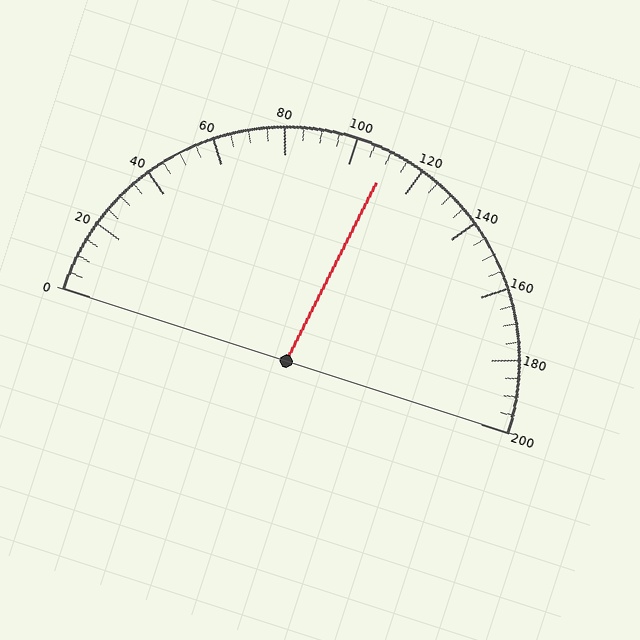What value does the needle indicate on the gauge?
The needle indicates approximately 110.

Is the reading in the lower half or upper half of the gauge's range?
The reading is in the upper half of the range (0 to 200).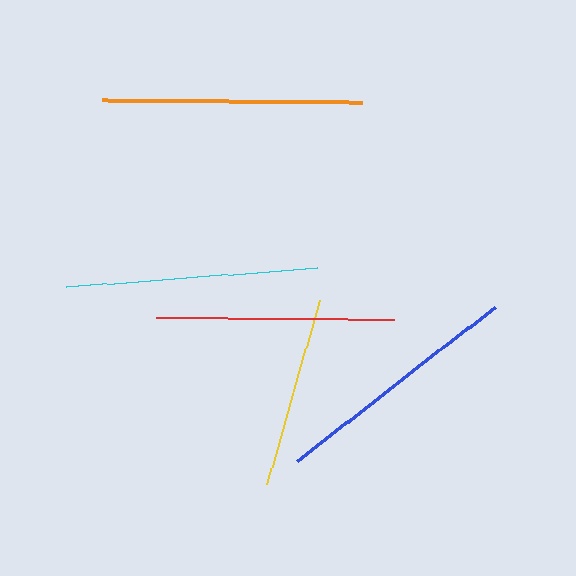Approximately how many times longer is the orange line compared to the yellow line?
The orange line is approximately 1.4 times the length of the yellow line.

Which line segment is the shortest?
The yellow line is the shortest at approximately 191 pixels.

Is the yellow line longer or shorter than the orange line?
The orange line is longer than the yellow line.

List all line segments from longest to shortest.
From longest to shortest: orange, blue, cyan, red, yellow.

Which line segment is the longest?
The orange line is the longest at approximately 260 pixels.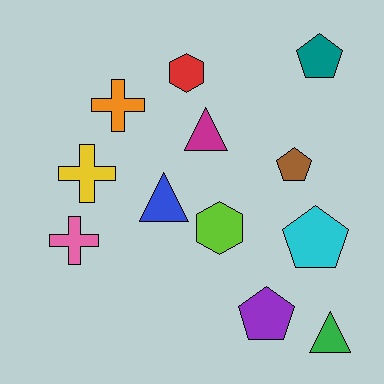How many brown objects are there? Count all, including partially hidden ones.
There is 1 brown object.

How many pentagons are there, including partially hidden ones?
There are 4 pentagons.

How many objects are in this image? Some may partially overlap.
There are 12 objects.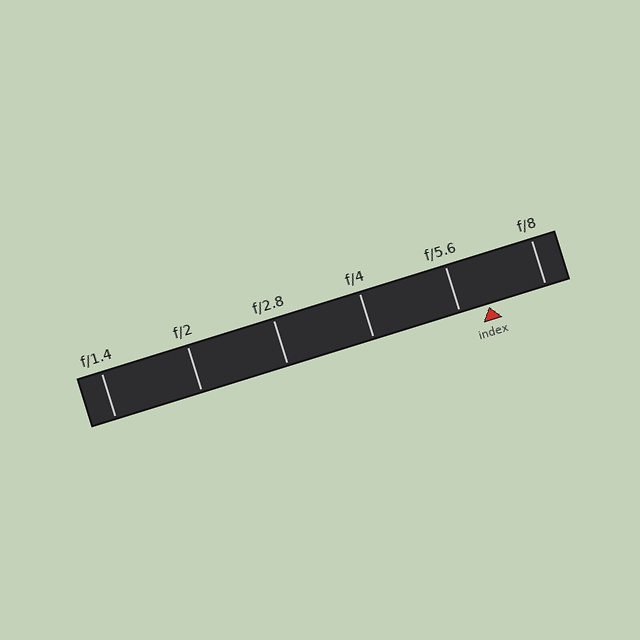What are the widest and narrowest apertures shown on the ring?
The widest aperture shown is f/1.4 and the narrowest is f/8.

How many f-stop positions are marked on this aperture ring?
There are 6 f-stop positions marked.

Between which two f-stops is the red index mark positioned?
The index mark is between f/5.6 and f/8.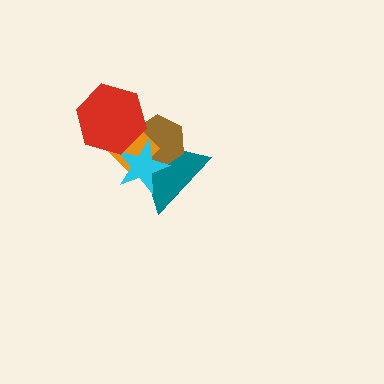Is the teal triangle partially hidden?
Yes, it is partially covered by another shape.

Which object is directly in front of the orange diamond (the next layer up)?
The cyan star is directly in front of the orange diamond.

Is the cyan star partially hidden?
Yes, it is partially covered by another shape.